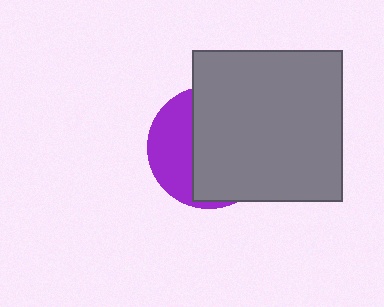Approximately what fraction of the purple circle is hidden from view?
Roughly 66% of the purple circle is hidden behind the gray square.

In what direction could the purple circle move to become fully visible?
The purple circle could move left. That would shift it out from behind the gray square entirely.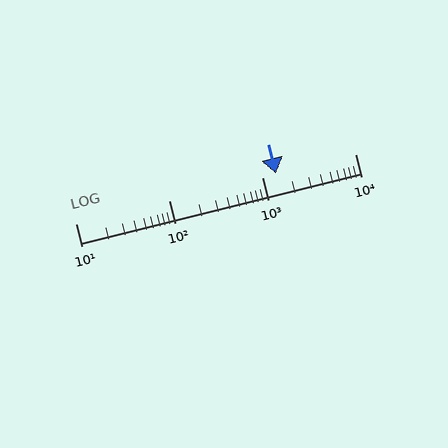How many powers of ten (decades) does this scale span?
The scale spans 3 decades, from 10 to 10000.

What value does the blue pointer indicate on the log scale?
The pointer indicates approximately 1400.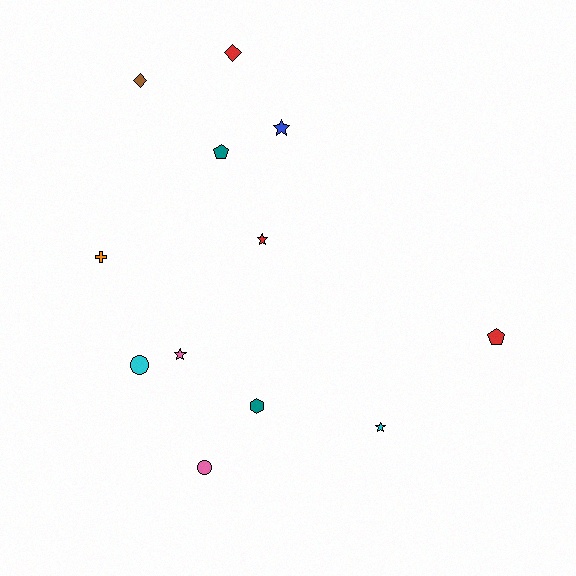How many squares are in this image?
There are no squares.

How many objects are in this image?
There are 12 objects.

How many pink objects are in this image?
There are 2 pink objects.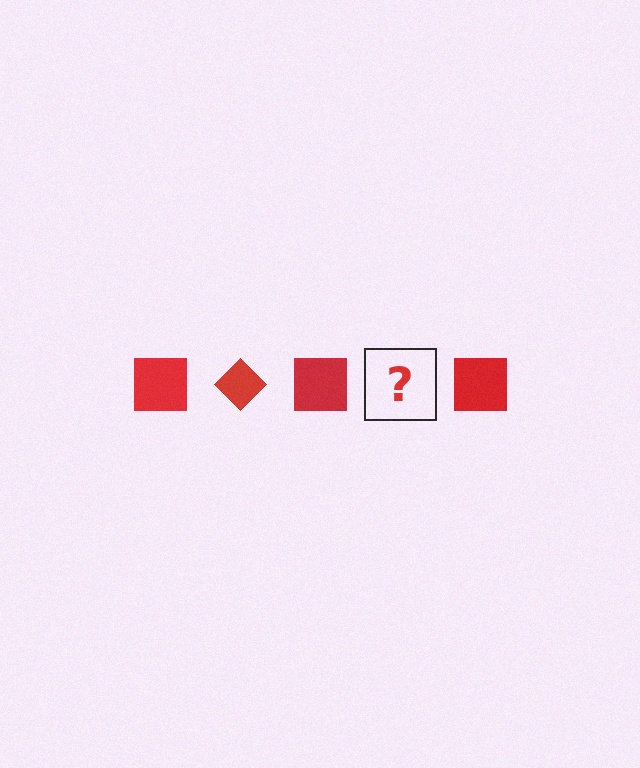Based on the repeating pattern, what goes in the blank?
The blank should be a red diamond.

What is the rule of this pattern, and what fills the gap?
The rule is that the pattern cycles through square, diamond shapes in red. The gap should be filled with a red diamond.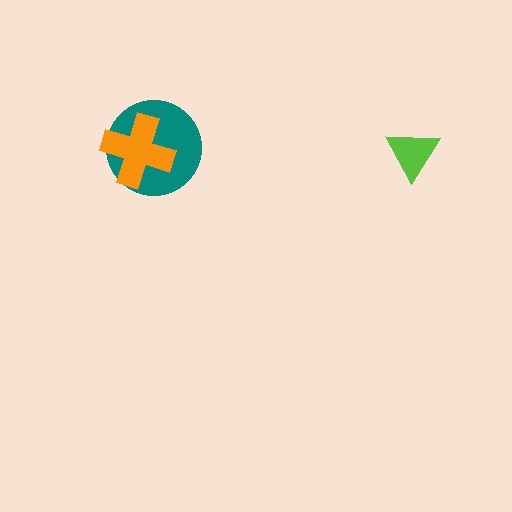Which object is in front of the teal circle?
The orange cross is in front of the teal circle.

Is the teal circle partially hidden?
Yes, it is partially covered by another shape.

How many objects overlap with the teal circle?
1 object overlaps with the teal circle.